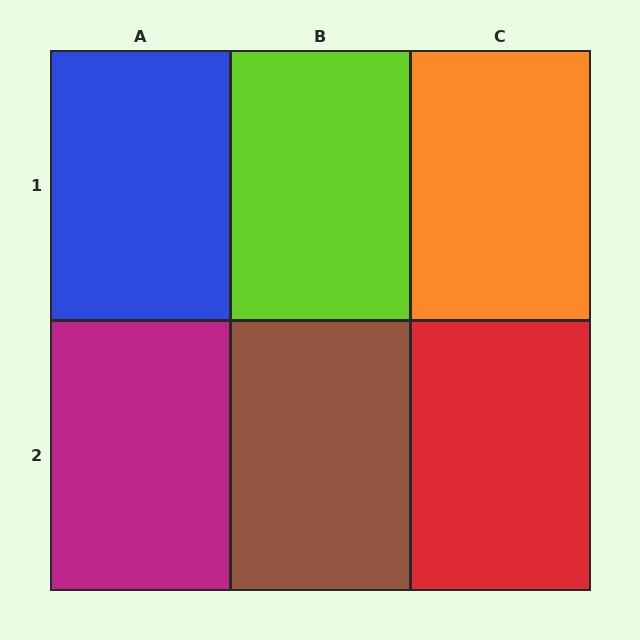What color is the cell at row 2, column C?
Red.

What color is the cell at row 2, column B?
Brown.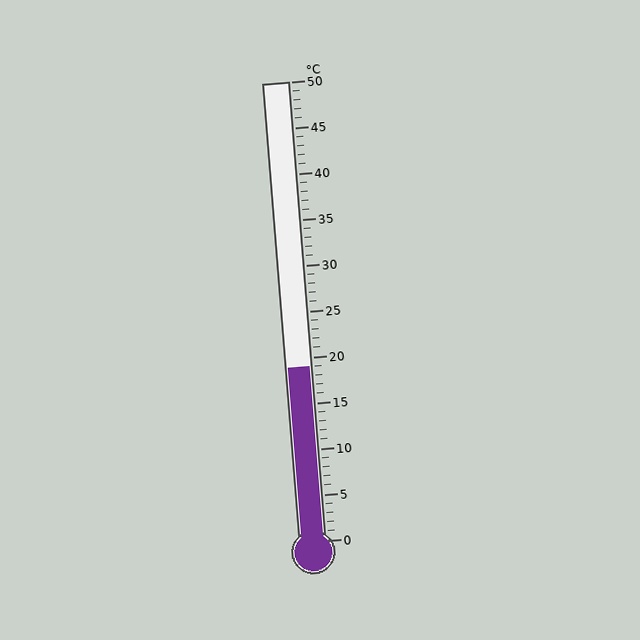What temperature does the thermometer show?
The thermometer shows approximately 19°C.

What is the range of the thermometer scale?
The thermometer scale ranges from 0°C to 50°C.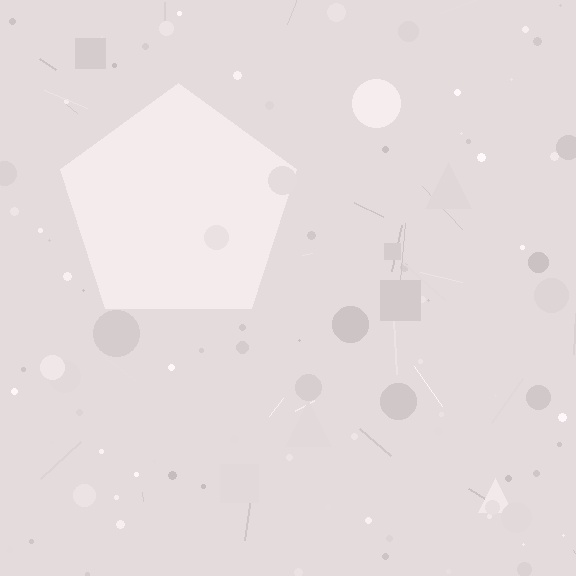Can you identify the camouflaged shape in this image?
The camouflaged shape is a pentagon.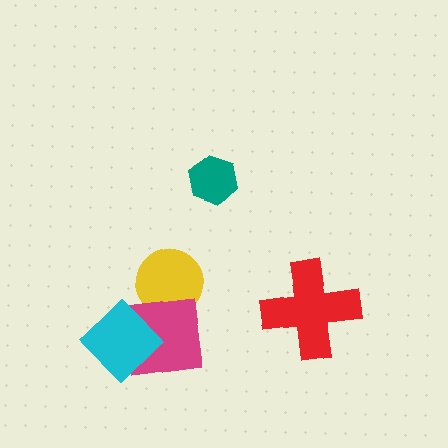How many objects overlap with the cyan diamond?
1 object overlaps with the cyan diamond.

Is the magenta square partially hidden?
Yes, it is partially covered by another shape.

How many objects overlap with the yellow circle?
1 object overlaps with the yellow circle.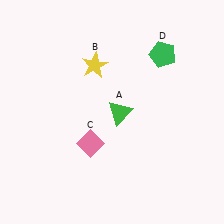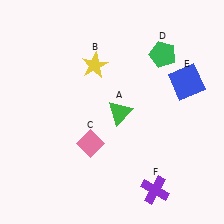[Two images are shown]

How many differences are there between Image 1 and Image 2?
There are 2 differences between the two images.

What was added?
A blue square (E), a purple cross (F) were added in Image 2.